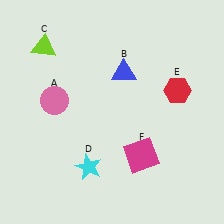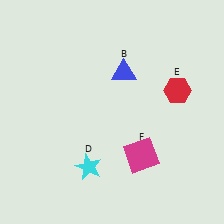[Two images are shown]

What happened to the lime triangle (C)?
The lime triangle (C) was removed in Image 2. It was in the top-left area of Image 1.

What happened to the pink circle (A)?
The pink circle (A) was removed in Image 2. It was in the top-left area of Image 1.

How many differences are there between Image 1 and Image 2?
There are 2 differences between the two images.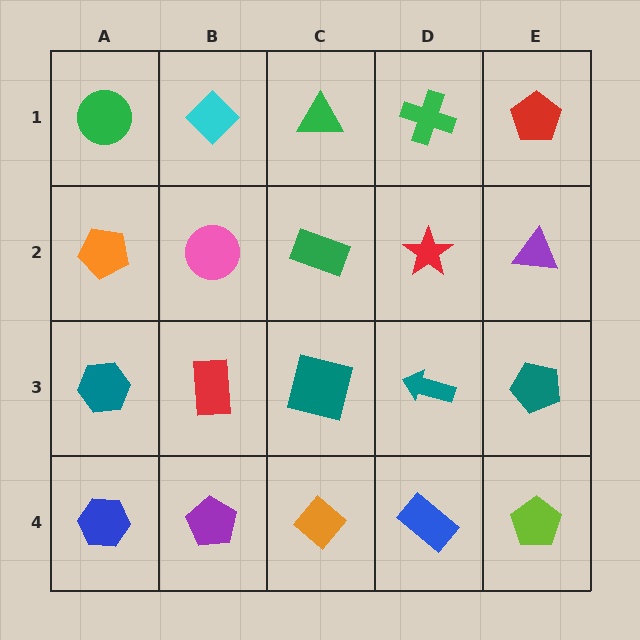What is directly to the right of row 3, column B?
A teal square.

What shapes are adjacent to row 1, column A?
An orange pentagon (row 2, column A), a cyan diamond (row 1, column B).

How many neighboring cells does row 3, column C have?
4.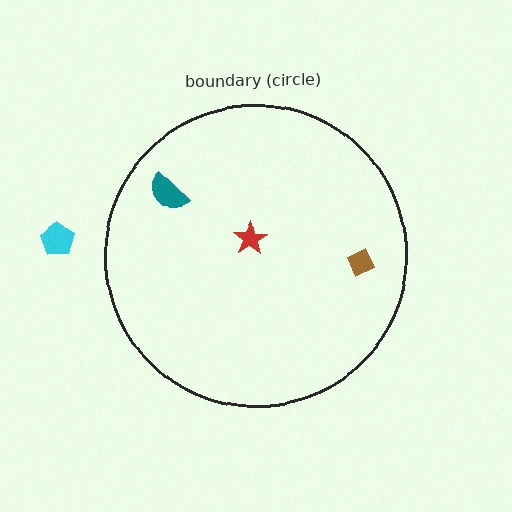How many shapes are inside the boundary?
3 inside, 1 outside.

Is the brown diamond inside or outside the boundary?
Inside.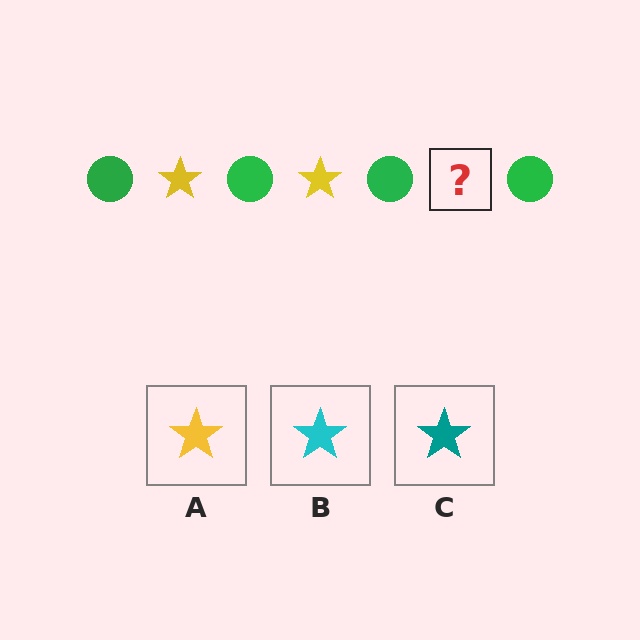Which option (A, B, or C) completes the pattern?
A.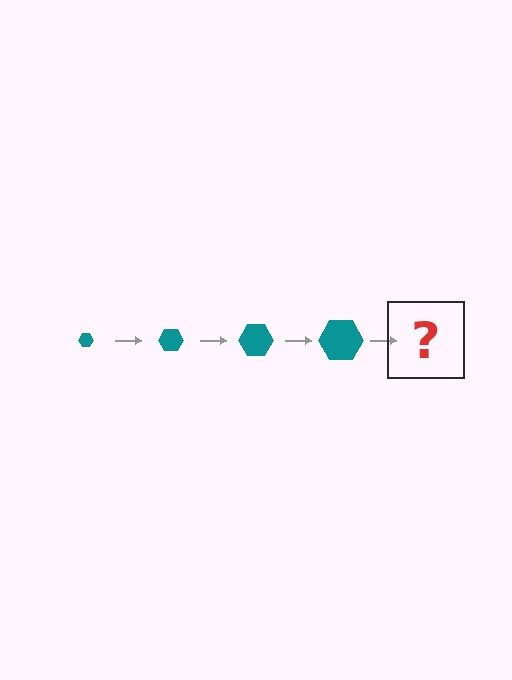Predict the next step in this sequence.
The next step is a teal hexagon, larger than the previous one.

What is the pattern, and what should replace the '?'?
The pattern is that the hexagon gets progressively larger each step. The '?' should be a teal hexagon, larger than the previous one.